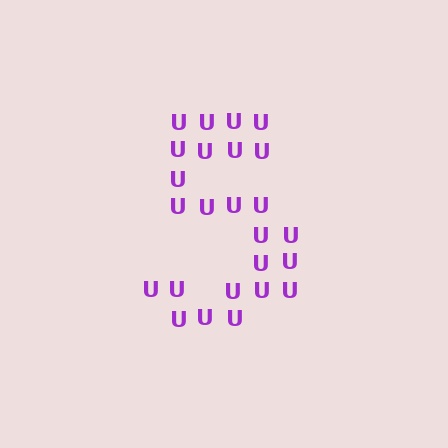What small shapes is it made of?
It is made of small letter U's.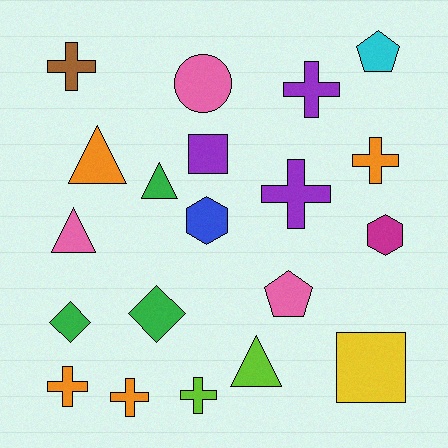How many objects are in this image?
There are 20 objects.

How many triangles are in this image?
There are 4 triangles.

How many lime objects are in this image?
There are 2 lime objects.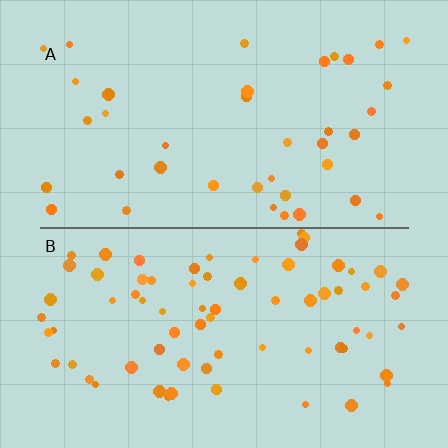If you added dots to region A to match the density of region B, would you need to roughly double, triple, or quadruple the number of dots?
Approximately double.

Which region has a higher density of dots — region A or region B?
B (the bottom).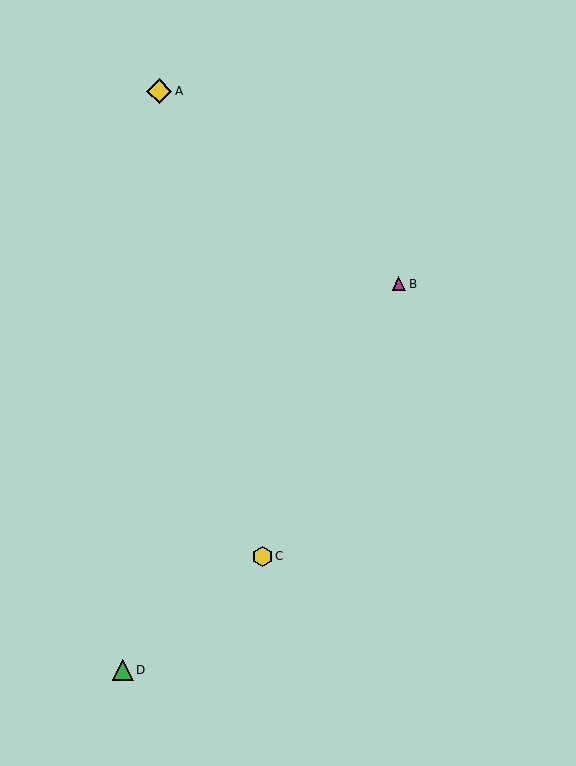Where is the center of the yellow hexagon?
The center of the yellow hexagon is at (262, 556).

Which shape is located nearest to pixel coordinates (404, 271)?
The magenta triangle (labeled B) at (399, 284) is nearest to that location.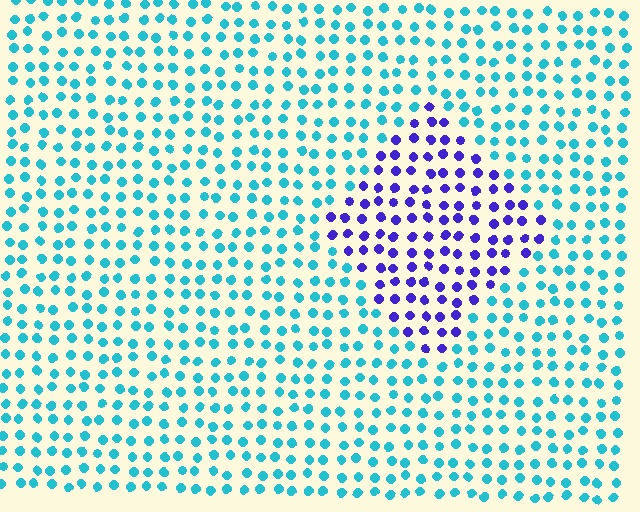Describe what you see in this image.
The image is filled with small cyan elements in a uniform arrangement. A diamond-shaped region is visible where the elements are tinted to a slightly different hue, forming a subtle color boundary.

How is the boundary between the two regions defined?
The boundary is defined purely by a slight shift in hue (about 65 degrees). Spacing, size, and orientation are identical on both sides.